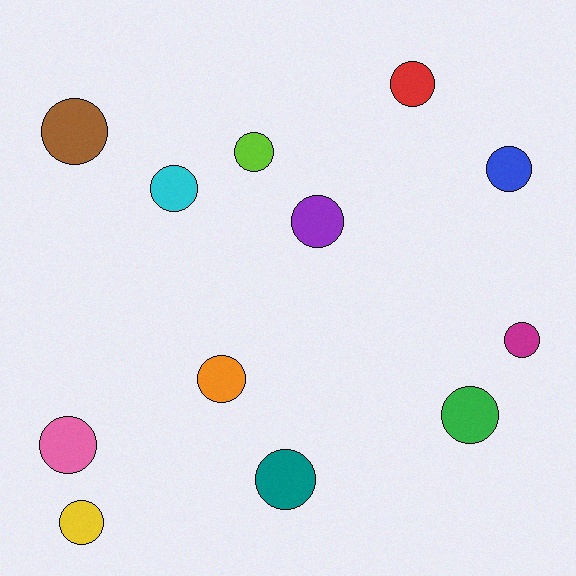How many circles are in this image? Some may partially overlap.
There are 12 circles.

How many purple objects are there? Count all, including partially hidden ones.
There is 1 purple object.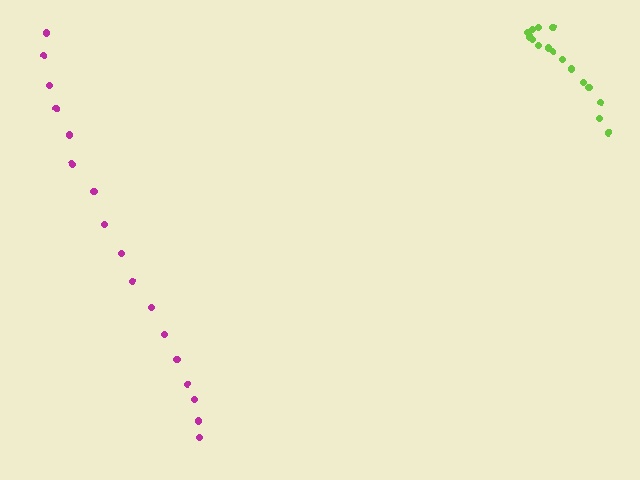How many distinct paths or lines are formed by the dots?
There are 2 distinct paths.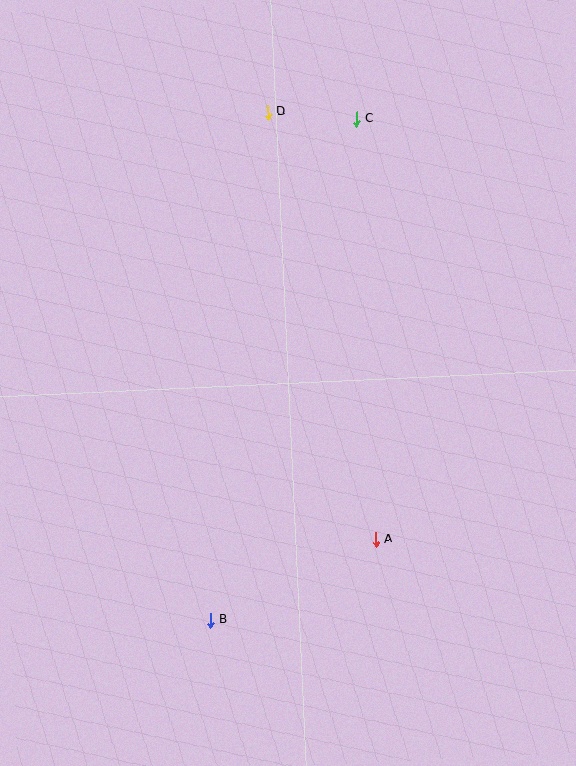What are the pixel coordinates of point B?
Point B is at (210, 620).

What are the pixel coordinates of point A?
Point A is at (376, 539).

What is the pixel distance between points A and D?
The distance between A and D is 441 pixels.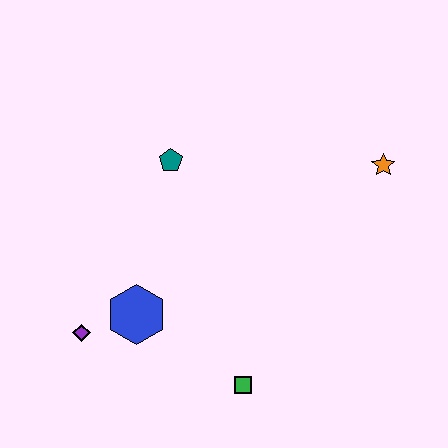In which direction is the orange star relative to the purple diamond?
The orange star is to the right of the purple diamond.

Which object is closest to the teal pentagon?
The blue hexagon is closest to the teal pentagon.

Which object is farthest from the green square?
The orange star is farthest from the green square.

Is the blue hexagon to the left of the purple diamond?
No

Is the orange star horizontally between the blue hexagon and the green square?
No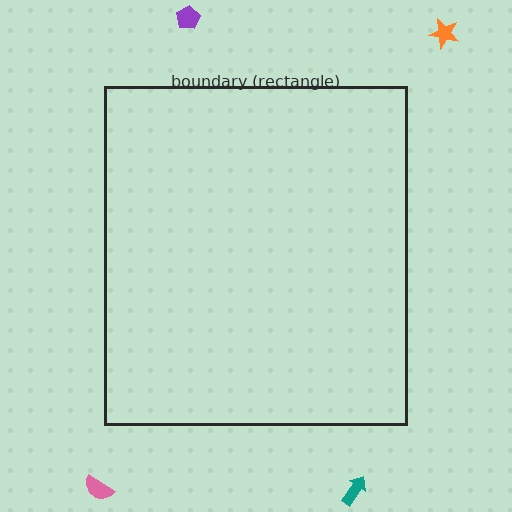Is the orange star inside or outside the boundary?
Outside.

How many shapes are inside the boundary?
0 inside, 4 outside.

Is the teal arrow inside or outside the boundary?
Outside.